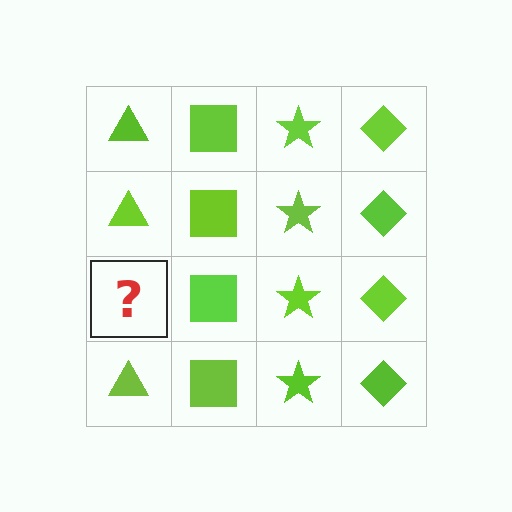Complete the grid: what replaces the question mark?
The question mark should be replaced with a lime triangle.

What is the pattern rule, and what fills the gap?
The rule is that each column has a consistent shape. The gap should be filled with a lime triangle.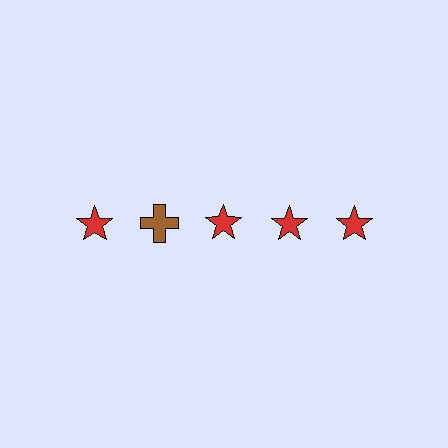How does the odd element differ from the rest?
It differs in both color (brown instead of red) and shape (cross instead of star).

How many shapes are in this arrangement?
There are 5 shapes arranged in a grid pattern.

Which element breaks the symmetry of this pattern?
The brown cross in the top row, second from left column breaks the symmetry. All other shapes are red stars.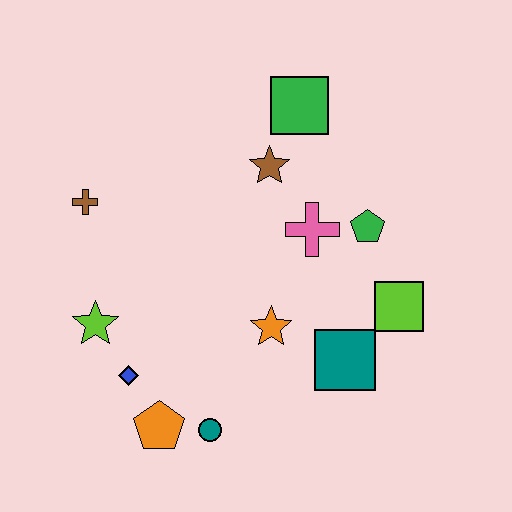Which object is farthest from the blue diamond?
The green square is farthest from the blue diamond.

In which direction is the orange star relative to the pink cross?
The orange star is below the pink cross.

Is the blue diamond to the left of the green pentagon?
Yes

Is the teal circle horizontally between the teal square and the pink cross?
No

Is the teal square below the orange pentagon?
No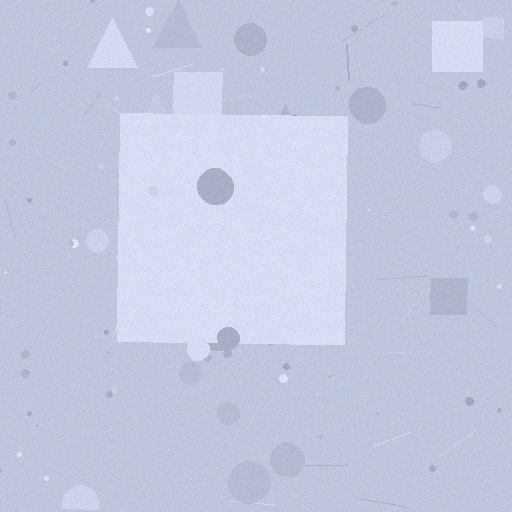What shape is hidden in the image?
A square is hidden in the image.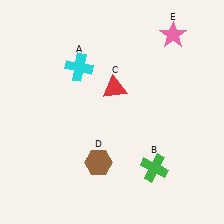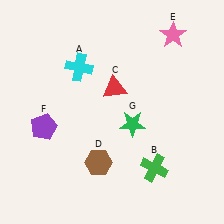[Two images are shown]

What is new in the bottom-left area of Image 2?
A purple pentagon (F) was added in the bottom-left area of Image 2.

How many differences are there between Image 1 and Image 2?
There are 2 differences between the two images.